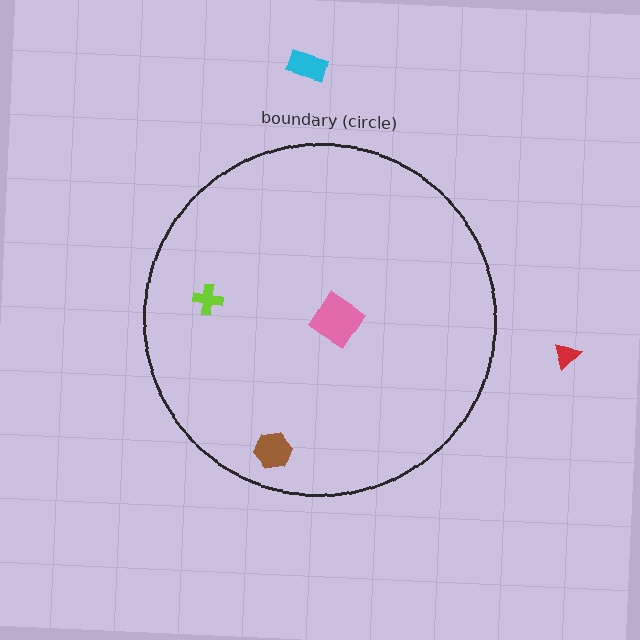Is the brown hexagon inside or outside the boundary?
Inside.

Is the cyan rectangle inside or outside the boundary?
Outside.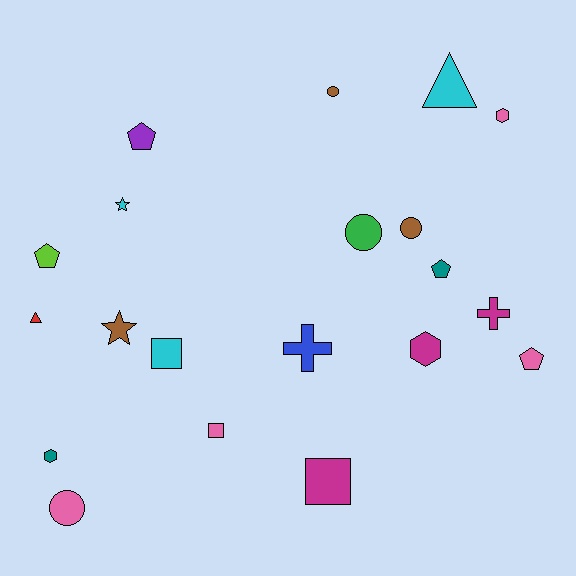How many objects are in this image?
There are 20 objects.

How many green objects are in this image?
There is 1 green object.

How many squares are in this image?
There are 3 squares.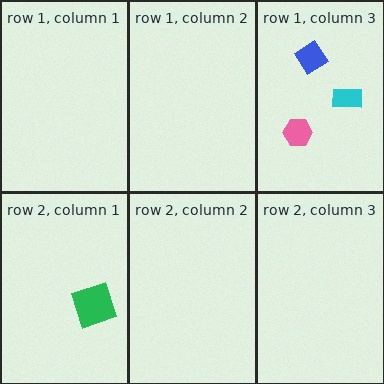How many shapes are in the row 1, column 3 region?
3.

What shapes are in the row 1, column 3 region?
The cyan rectangle, the pink hexagon, the blue diamond.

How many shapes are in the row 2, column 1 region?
1.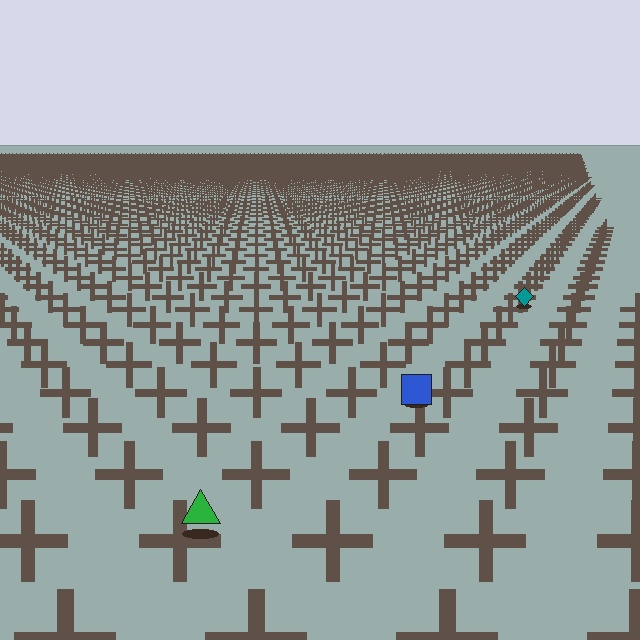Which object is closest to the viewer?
The green triangle is closest. The texture marks near it are larger and more spread out.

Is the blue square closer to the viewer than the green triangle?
No. The green triangle is closer — you can tell from the texture gradient: the ground texture is coarser near it.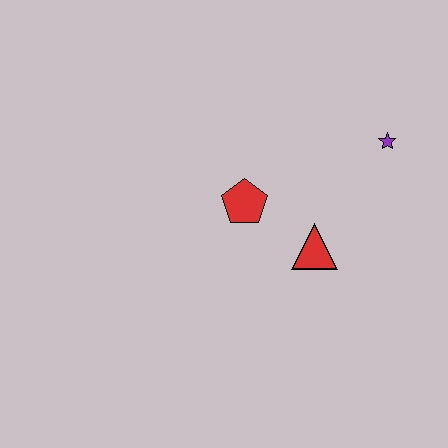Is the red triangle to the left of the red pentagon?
No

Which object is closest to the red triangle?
The red pentagon is closest to the red triangle.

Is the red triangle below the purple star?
Yes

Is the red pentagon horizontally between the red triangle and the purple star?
No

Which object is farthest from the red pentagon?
The purple star is farthest from the red pentagon.